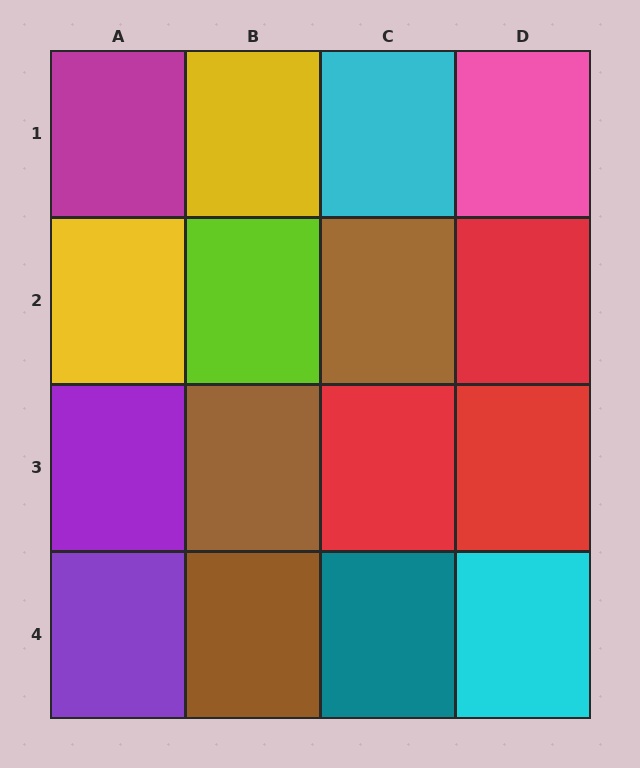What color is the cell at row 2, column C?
Brown.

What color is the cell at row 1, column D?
Pink.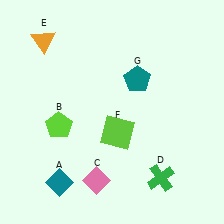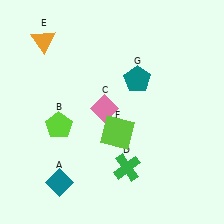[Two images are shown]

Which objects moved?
The objects that moved are: the pink diamond (C), the green cross (D).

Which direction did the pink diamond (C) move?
The pink diamond (C) moved up.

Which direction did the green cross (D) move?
The green cross (D) moved left.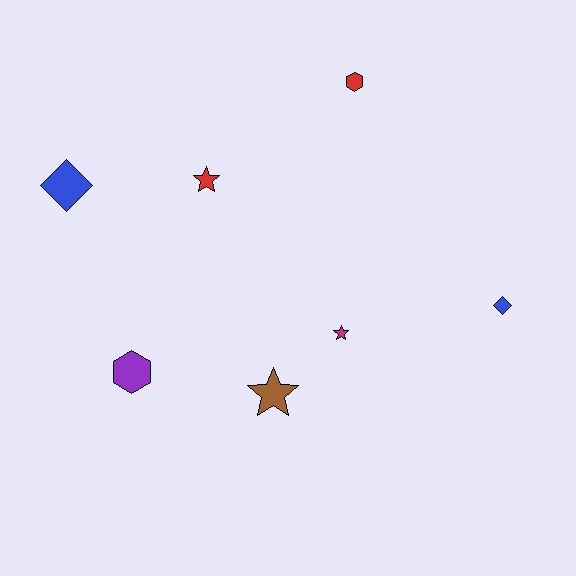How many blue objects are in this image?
There are 2 blue objects.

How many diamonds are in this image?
There are 2 diamonds.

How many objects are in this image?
There are 7 objects.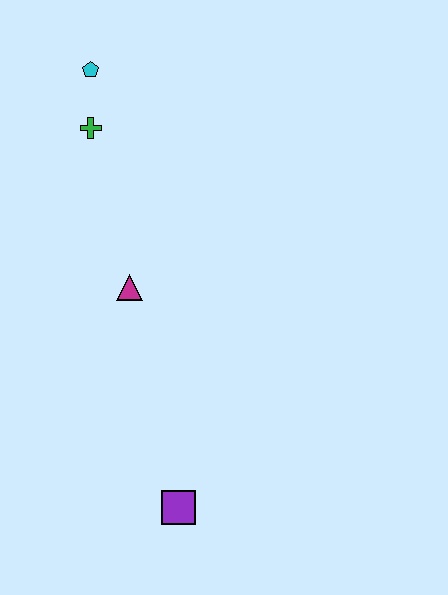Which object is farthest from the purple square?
The cyan pentagon is farthest from the purple square.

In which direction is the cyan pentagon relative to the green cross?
The cyan pentagon is above the green cross.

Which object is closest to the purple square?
The magenta triangle is closest to the purple square.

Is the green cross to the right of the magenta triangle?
No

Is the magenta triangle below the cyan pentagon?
Yes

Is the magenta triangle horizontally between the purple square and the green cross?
Yes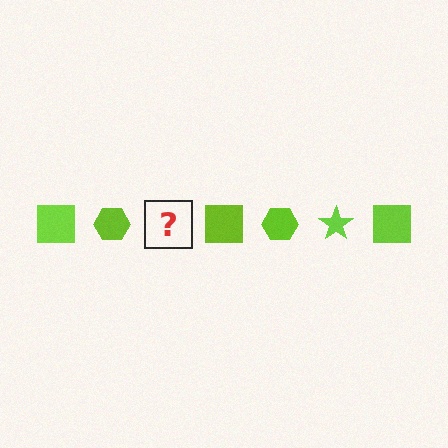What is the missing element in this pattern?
The missing element is a lime star.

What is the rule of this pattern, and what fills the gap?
The rule is that the pattern cycles through square, hexagon, star shapes in lime. The gap should be filled with a lime star.